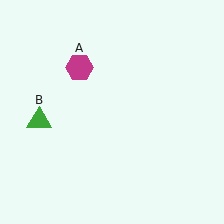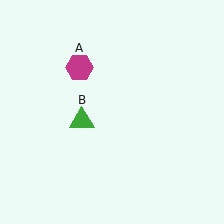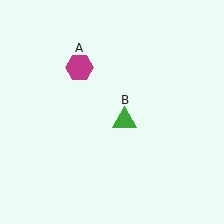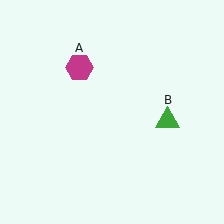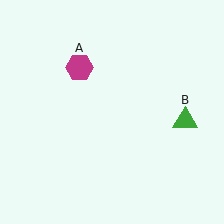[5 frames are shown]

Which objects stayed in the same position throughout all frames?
Magenta hexagon (object A) remained stationary.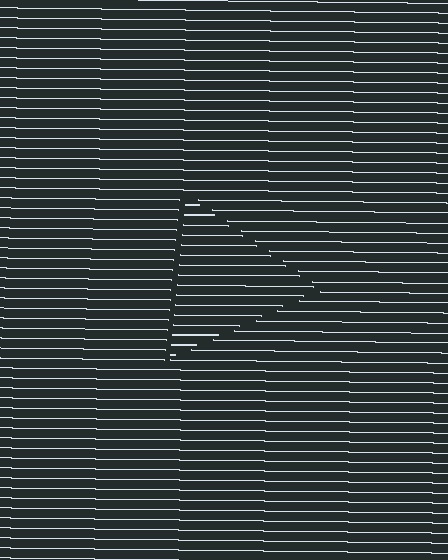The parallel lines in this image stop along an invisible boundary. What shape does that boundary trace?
An illusory triangle. The interior of the shape contains the same grating, shifted by half a period — the contour is defined by the phase discontinuity where line-ends from the inner and outer gratings abut.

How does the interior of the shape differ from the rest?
The interior of the shape contains the same grating, shifted by half a period — the contour is defined by the phase discontinuity where line-ends from the inner and outer gratings abut.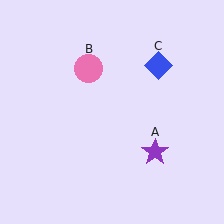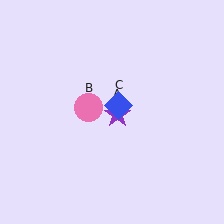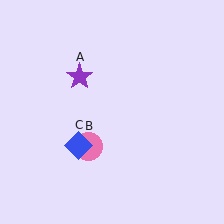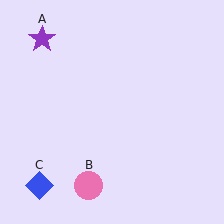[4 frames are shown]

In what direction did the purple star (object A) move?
The purple star (object A) moved up and to the left.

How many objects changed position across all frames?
3 objects changed position: purple star (object A), pink circle (object B), blue diamond (object C).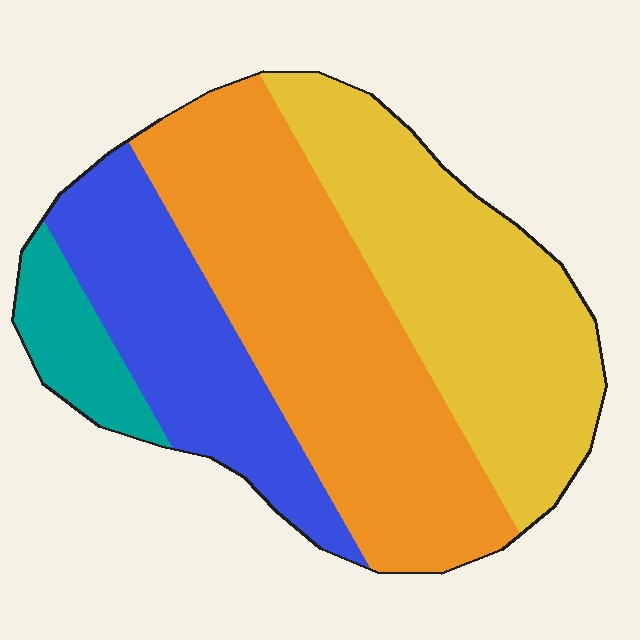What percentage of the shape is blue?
Blue takes up about one fifth (1/5) of the shape.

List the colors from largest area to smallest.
From largest to smallest: orange, yellow, blue, teal.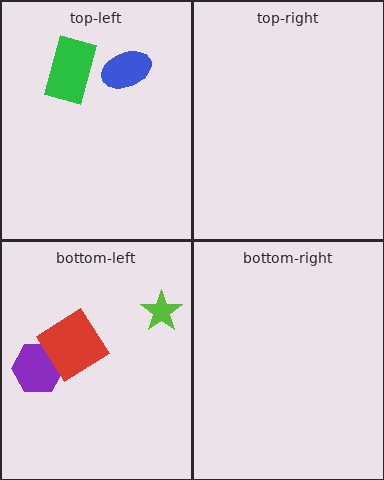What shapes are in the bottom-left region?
The purple hexagon, the red diamond, the lime star.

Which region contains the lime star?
The bottom-left region.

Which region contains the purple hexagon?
The bottom-left region.